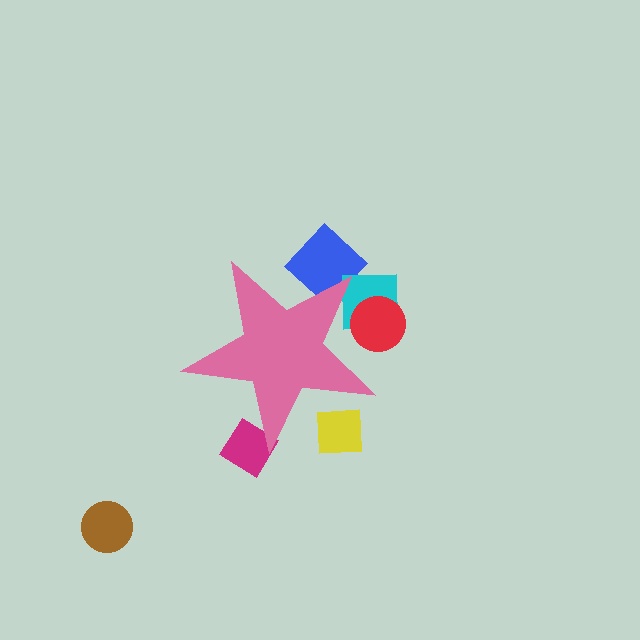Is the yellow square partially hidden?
Yes, the yellow square is partially hidden behind the pink star.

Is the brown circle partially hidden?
No, the brown circle is fully visible.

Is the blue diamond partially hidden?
Yes, the blue diamond is partially hidden behind the pink star.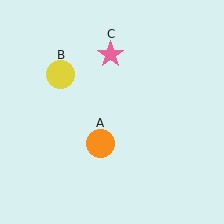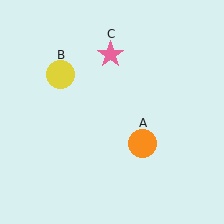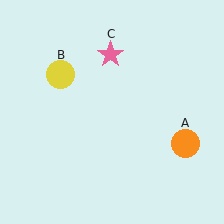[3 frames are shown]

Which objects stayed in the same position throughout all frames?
Yellow circle (object B) and pink star (object C) remained stationary.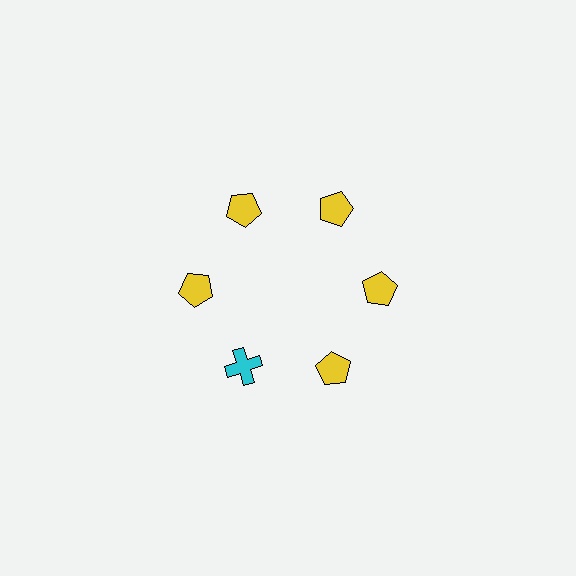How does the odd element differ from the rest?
It differs in both color (cyan instead of yellow) and shape (cross instead of pentagon).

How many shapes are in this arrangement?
There are 6 shapes arranged in a ring pattern.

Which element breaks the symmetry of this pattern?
The cyan cross at roughly the 7 o'clock position breaks the symmetry. All other shapes are yellow pentagons.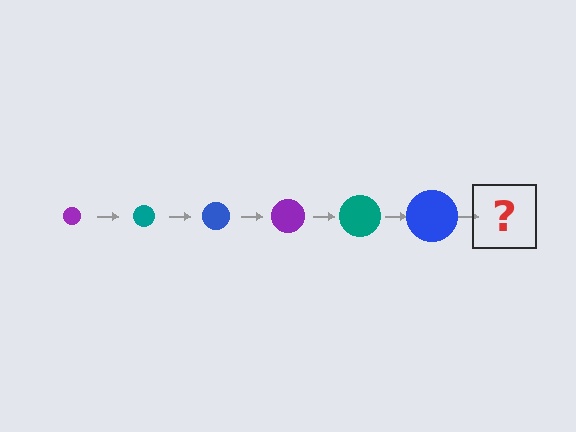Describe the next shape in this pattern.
It should be a purple circle, larger than the previous one.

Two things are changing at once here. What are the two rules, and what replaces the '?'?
The two rules are that the circle grows larger each step and the color cycles through purple, teal, and blue. The '?' should be a purple circle, larger than the previous one.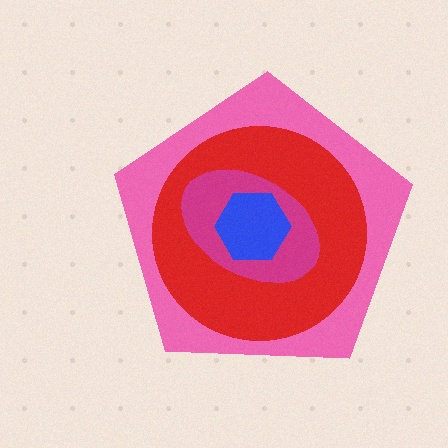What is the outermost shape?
The pink pentagon.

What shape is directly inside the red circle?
The magenta ellipse.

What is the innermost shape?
The blue hexagon.